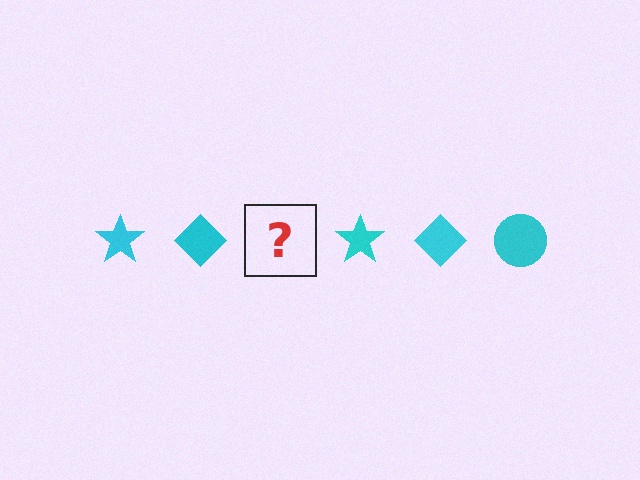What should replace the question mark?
The question mark should be replaced with a cyan circle.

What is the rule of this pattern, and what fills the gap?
The rule is that the pattern cycles through star, diamond, circle shapes in cyan. The gap should be filled with a cyan circle.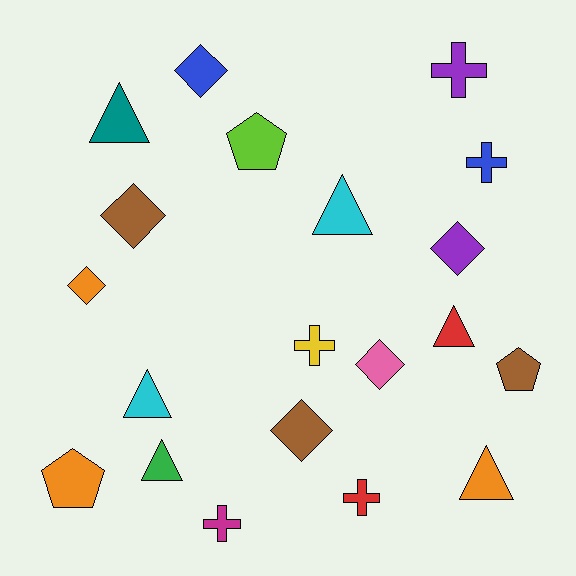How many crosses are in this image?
There are 5 crosses.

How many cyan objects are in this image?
There are 2 cyan objects.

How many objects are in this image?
There are 20 objects.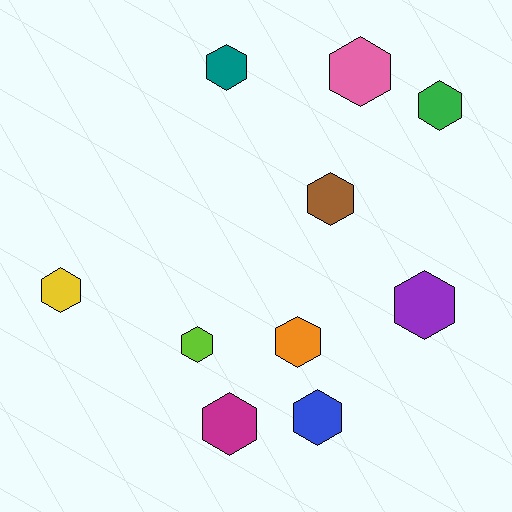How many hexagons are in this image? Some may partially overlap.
There are 10 hexagons.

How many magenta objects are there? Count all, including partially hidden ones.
There is 1 magenta object.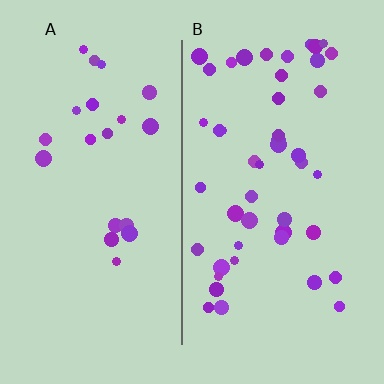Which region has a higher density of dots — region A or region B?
B (the right).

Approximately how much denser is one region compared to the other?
Approximately 2.3× — region B over region A.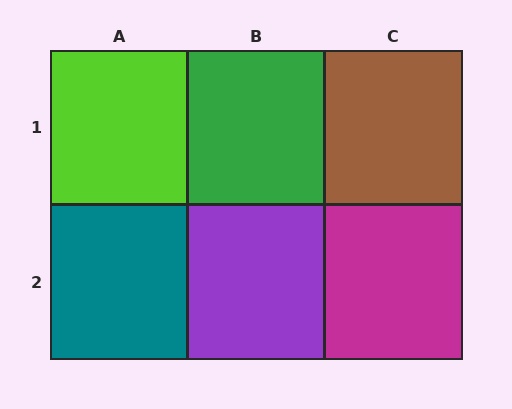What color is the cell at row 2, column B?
Purple.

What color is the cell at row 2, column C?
Magenta.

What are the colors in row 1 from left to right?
Lime, green, brown.